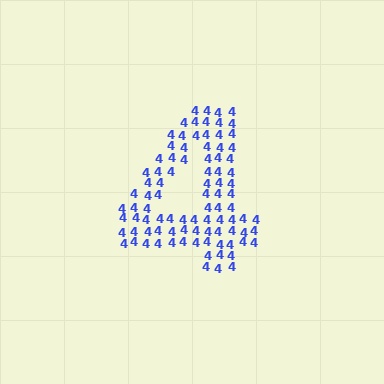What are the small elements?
The small elements are digit 4's.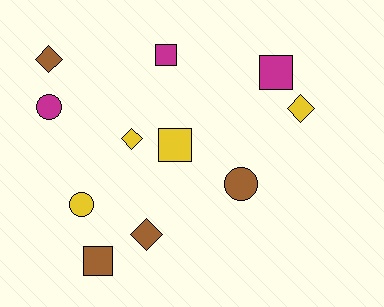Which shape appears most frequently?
Square, with 4 objects.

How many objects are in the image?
There are 11 objects.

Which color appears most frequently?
Yellow, with 4 objects.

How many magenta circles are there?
There is 1 magenta circle.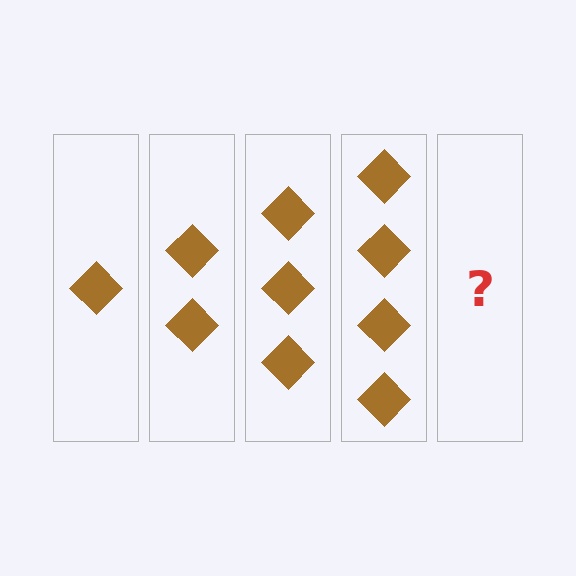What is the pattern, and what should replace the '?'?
The pattern is that each step adds one more diamond. The '?' should be 5 diamonds.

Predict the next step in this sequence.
The next step is 5 diamonds.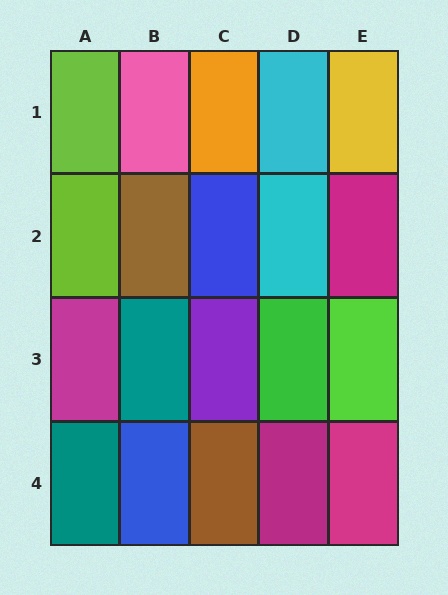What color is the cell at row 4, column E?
Magenta.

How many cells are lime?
3 cells are lime.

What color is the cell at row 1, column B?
Pink.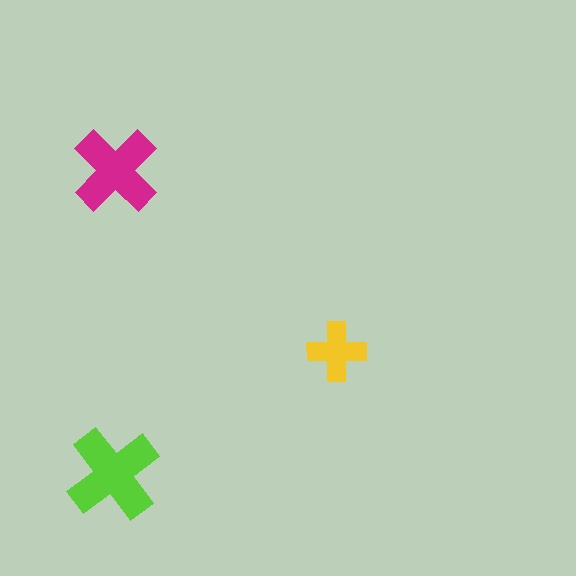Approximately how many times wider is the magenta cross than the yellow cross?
About 1.5 times wider.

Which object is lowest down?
The lime cross is bottommost.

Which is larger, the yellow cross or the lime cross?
The lime one.